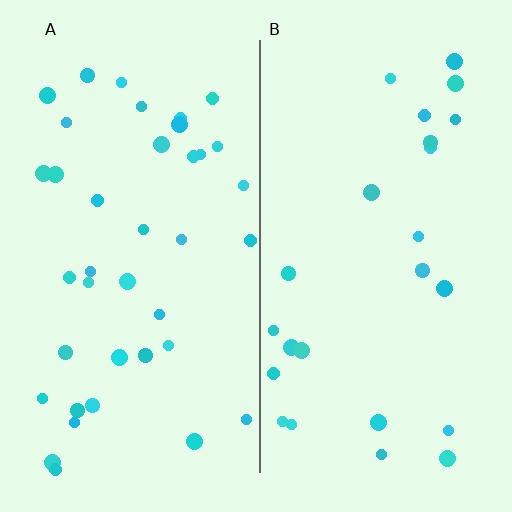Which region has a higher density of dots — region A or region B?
A (the left).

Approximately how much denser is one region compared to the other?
Approximately 1.6× — region A over region B.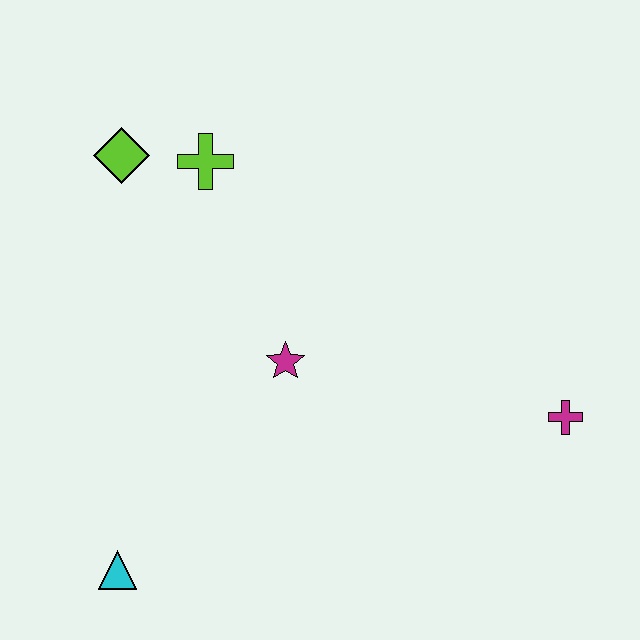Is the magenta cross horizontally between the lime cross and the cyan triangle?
No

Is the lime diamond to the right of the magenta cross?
No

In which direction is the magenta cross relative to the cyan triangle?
The magenta cross is to the right of the cyan triangle.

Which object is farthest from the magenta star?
The magenta cross is farthest from the magenta star.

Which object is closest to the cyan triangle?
The magenta star is closest to the cyan triangle.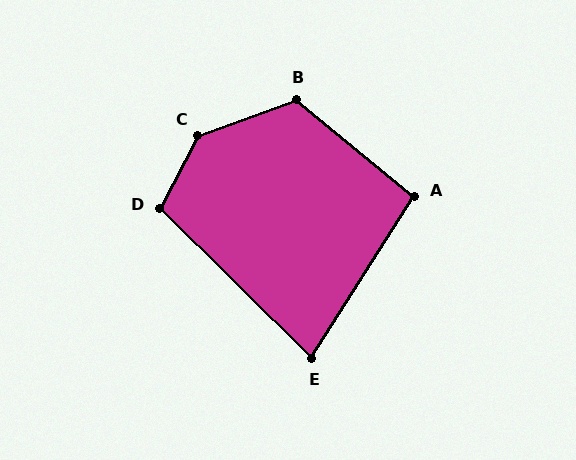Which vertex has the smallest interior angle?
E, at approximately 78 degrees.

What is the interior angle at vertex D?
Approximately 107 degrees (obtuse).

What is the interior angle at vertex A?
Approximately 97 degrees (obtuse).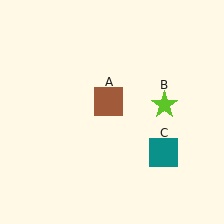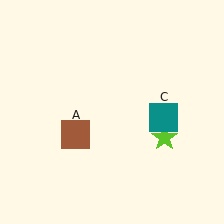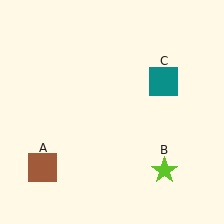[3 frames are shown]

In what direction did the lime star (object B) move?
The lime star (object B) moved down.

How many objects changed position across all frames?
3 objects changed position: brown square (object A), lime star (object B), teal square (object C).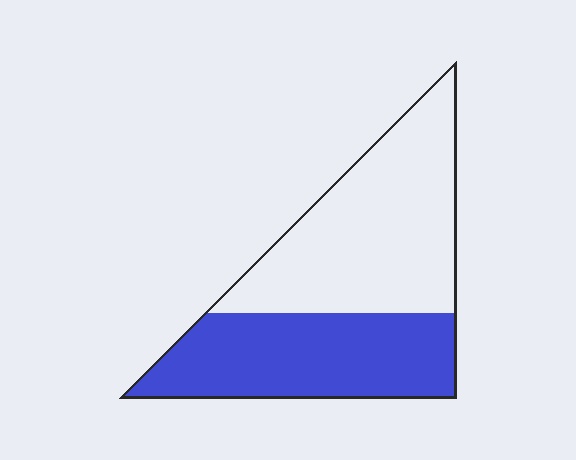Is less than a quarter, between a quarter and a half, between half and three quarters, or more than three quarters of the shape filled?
Between a quarter and a half.